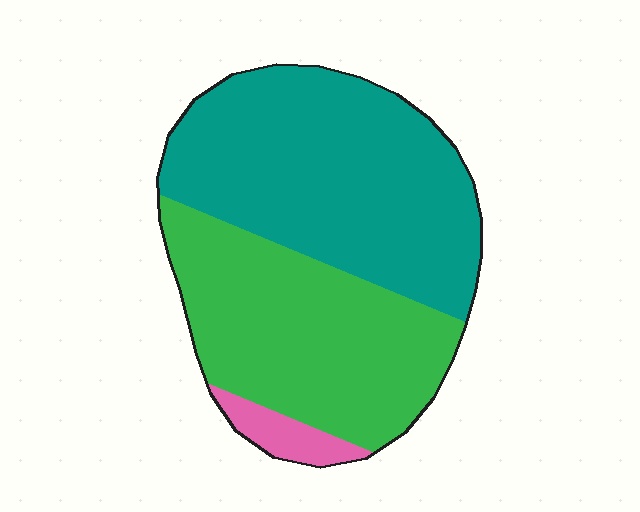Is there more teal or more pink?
Teal.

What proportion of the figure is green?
Green takes up about two fifths (2/5) of the figure.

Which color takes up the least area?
Pink, at roughly 5%.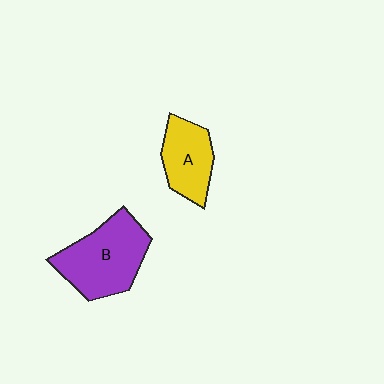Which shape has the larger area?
Shape B (purple).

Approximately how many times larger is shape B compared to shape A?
Approximately 1.5 times.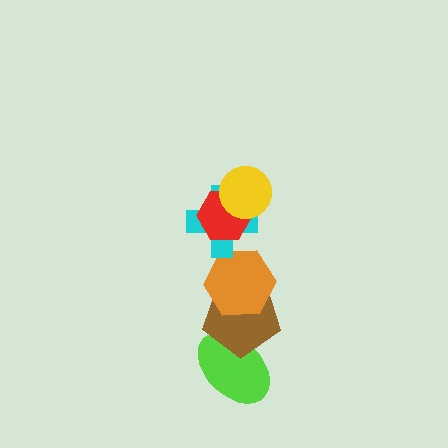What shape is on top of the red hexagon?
The yellow circle is on top of the red hexagon.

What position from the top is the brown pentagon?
The brown pentagon is 5th from the top.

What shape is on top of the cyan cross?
The red hexagon is on top of the cyan cross.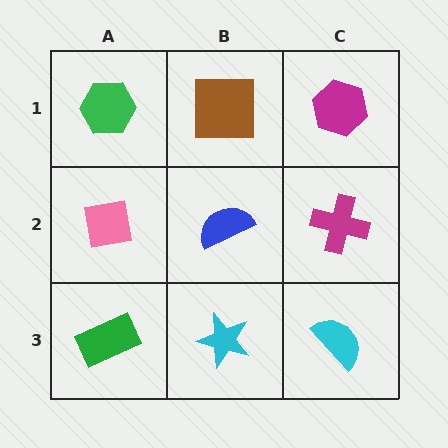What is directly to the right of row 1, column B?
A magenta hexagon.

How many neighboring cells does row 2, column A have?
3.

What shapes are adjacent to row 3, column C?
A magenta cross (row 2, column C), a cyan star (row 3, column B).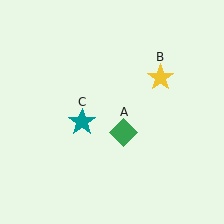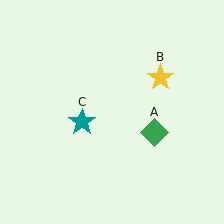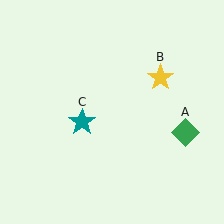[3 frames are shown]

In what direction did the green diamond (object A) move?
The green diamond (object A) moved right.